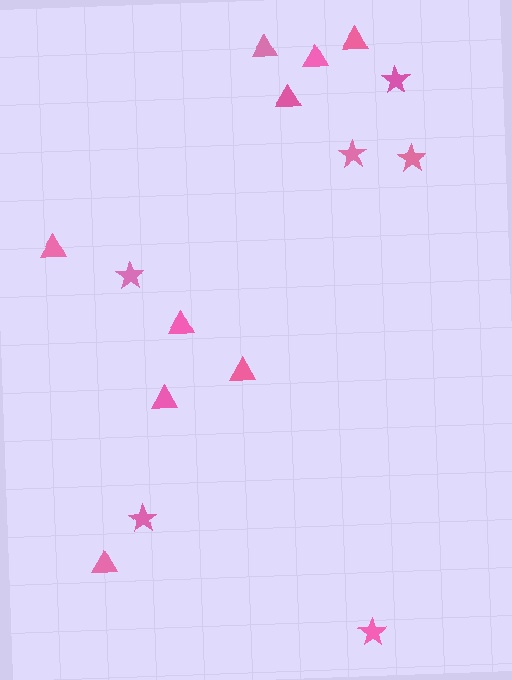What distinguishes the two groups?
There are 2 groups: one group of triangles (9) and one group of stars (6).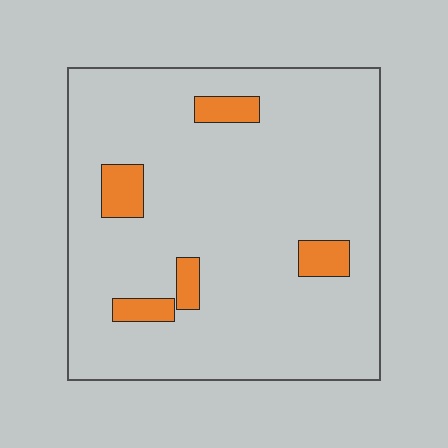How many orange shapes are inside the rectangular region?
5.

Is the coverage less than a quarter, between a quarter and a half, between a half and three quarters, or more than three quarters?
Less than a quarter.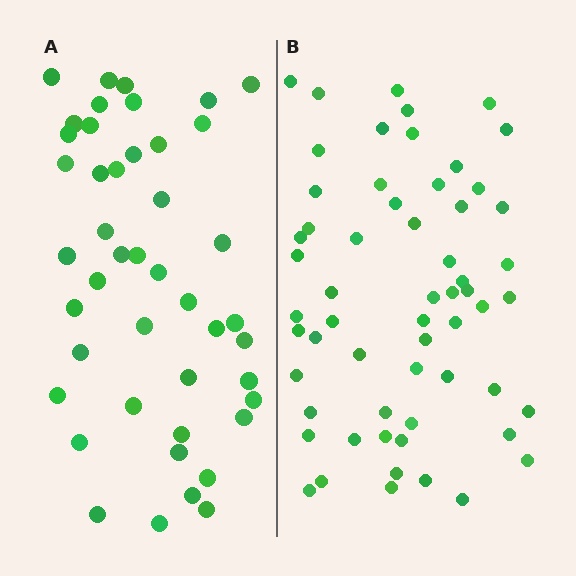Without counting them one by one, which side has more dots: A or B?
Region B (the right region) has more dots.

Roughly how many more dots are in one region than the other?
Region B has approximately 15 more dots than region A.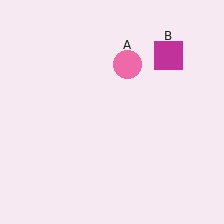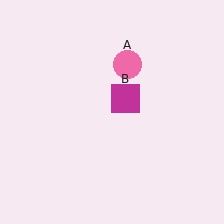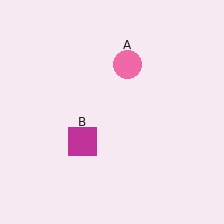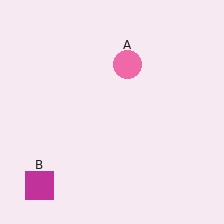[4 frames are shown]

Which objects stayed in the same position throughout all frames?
Pink circle (object A) remained stationary.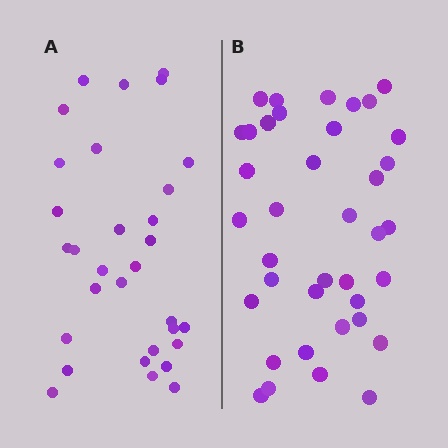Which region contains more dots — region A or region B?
Region B (the right region) has more dots.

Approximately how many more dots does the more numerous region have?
Region B has roughly 8 or so more dots than region A.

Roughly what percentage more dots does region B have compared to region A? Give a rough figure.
About 25% more.